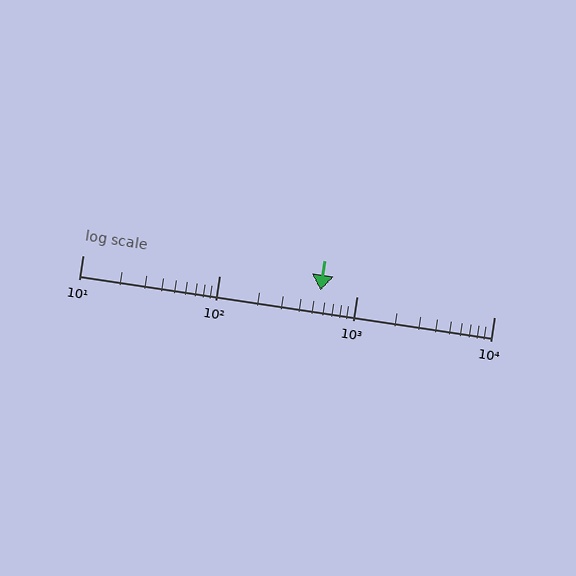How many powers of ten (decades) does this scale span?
The scale spans 3 decades, from 10 to 10000.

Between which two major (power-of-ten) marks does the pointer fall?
The pointer is between 100 and 1000.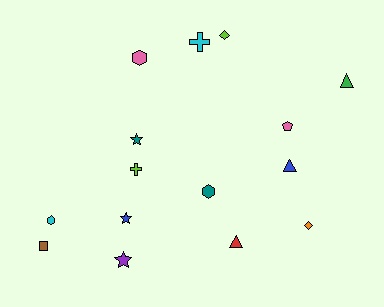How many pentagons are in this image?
There is 1 pentagon.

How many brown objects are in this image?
There is 1 brown object.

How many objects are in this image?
There are 15 objects.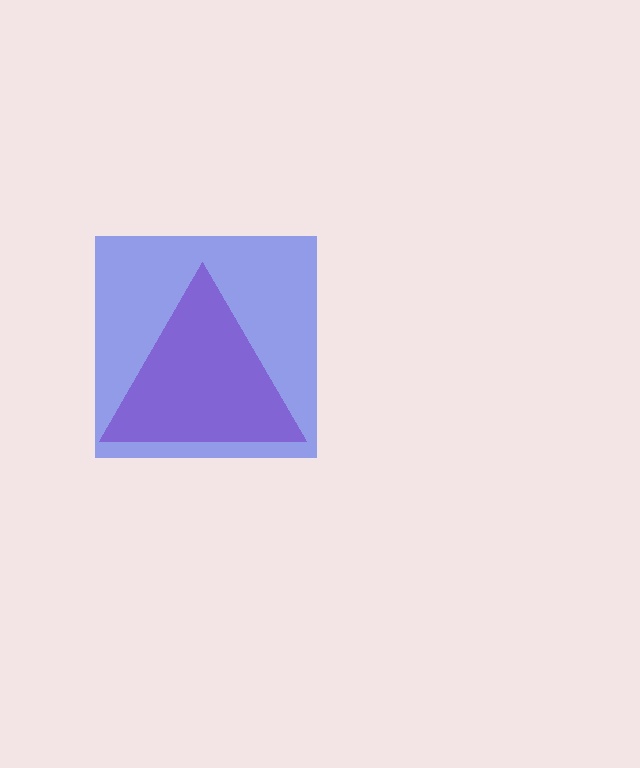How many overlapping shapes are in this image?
There are 2 overlapping shapes in the image.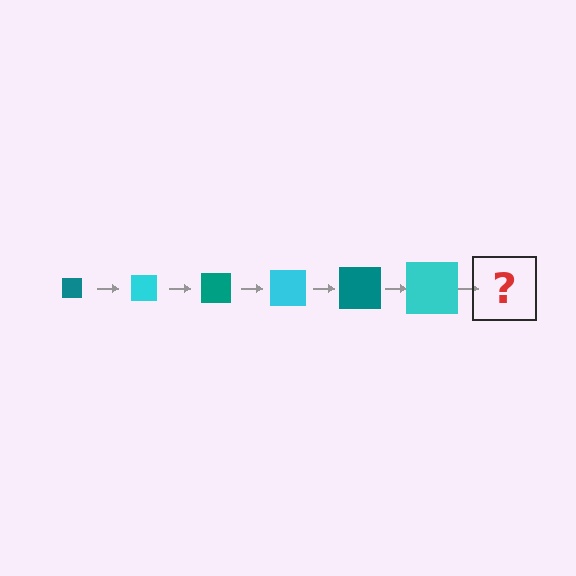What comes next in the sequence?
The next element should be a teal square, larger than the previous one.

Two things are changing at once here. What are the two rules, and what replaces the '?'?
The two rules are that the square grows larger each step and the color cycles through teal and cyan. The '?' should be a teal square, larger than the previous one.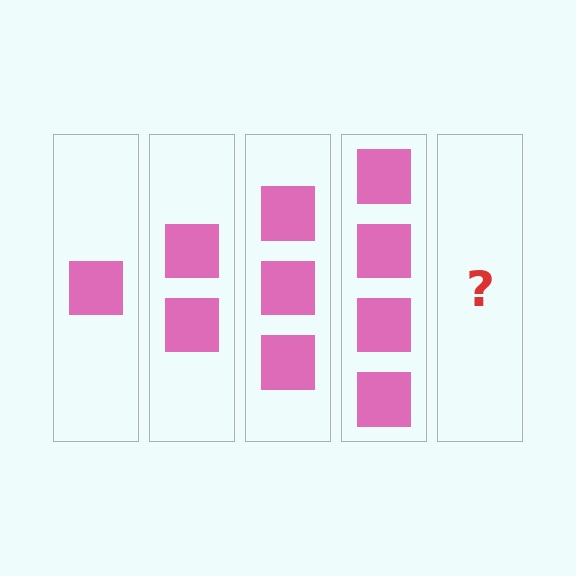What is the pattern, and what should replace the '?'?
The pattern is that each step adds one more square. The '?' should be 5 squares.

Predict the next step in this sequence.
The next step is 5 squares.